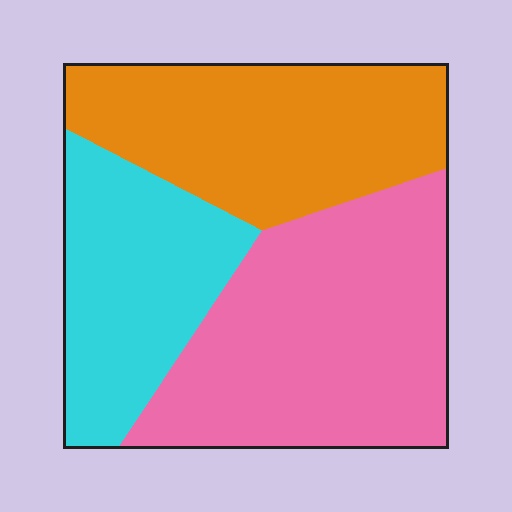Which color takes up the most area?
Pink, at roughly 40%.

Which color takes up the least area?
Cyan, at roughly 25%.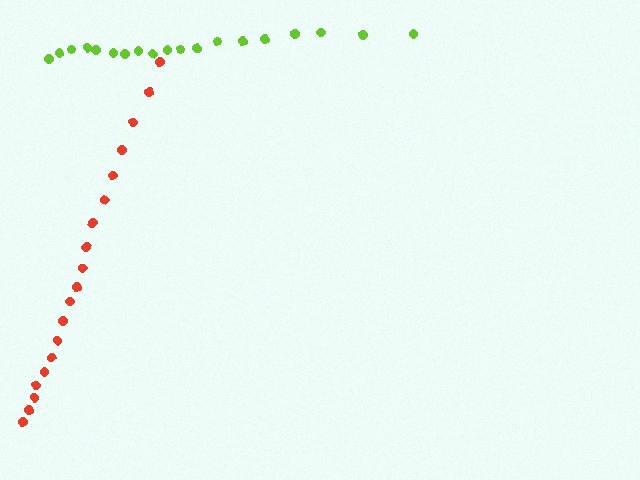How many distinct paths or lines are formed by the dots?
There are 2 distinct paths.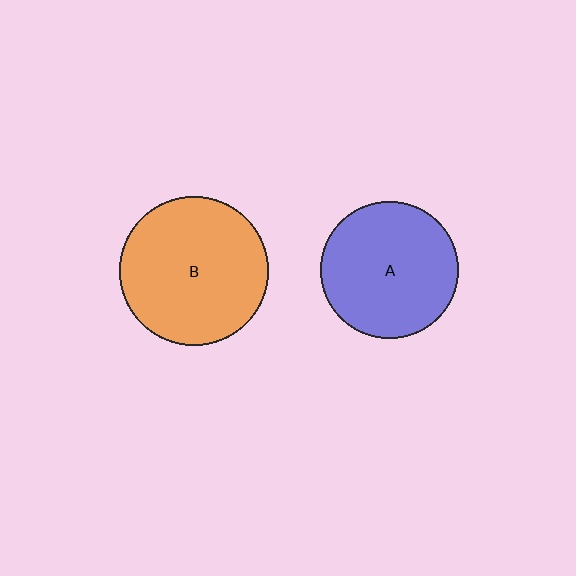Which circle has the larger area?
Circle B (orange).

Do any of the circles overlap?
No, none of the circles overlap.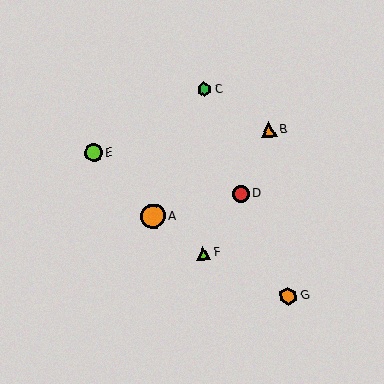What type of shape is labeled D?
Shape D is a red circle.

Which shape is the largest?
The orange circle (labeled A) is the largest.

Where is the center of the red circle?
The center of the red circle is at (241, 194).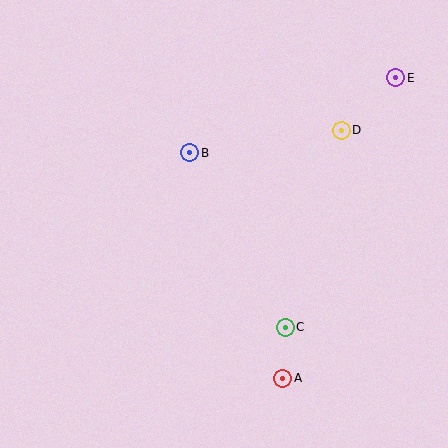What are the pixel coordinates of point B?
Point B is at (190, 153).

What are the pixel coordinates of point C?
Point C is at (285, 327).